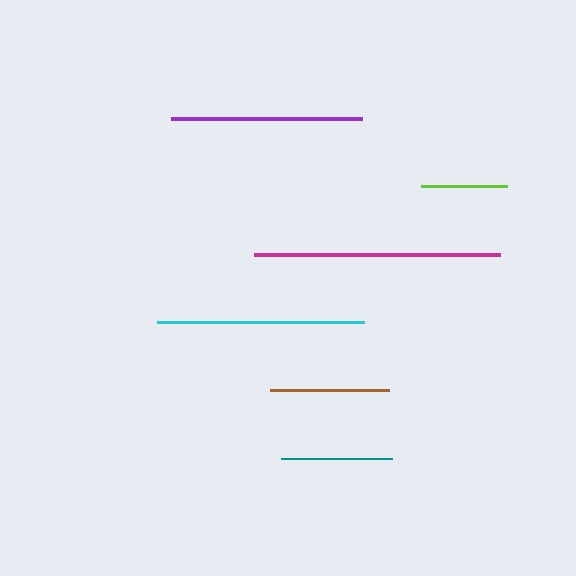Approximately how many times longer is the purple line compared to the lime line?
The purple line is approximately 2.2 times the length of the lime line.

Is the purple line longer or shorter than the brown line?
The purple line is longer than the brown line.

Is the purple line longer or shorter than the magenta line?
The magenta line is longer than the purple line.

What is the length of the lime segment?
The lime segment is approximately 86 pixels long.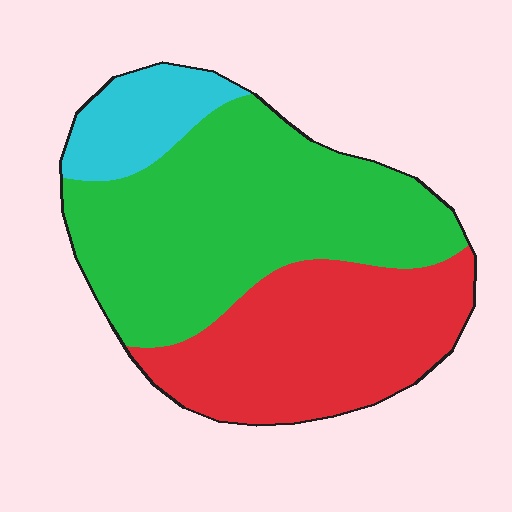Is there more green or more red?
Green.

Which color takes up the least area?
Cyan, at roughly 10%.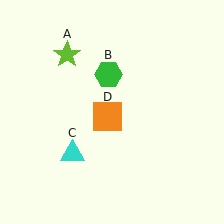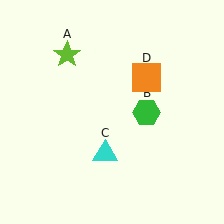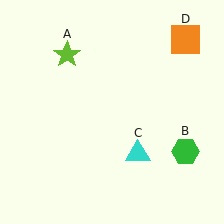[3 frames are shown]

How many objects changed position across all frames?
3 objects changed position: green hexagon (object B), cyan triangle (object C), orange square (object D).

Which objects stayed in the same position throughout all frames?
Lime star (object A) remained stationary.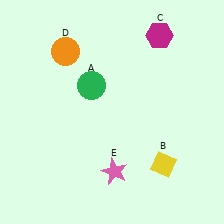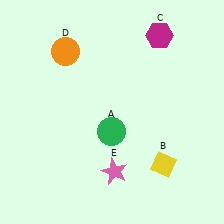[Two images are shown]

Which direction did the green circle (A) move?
The green circle (A) moved down.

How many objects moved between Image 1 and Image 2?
1 object moved between the two images.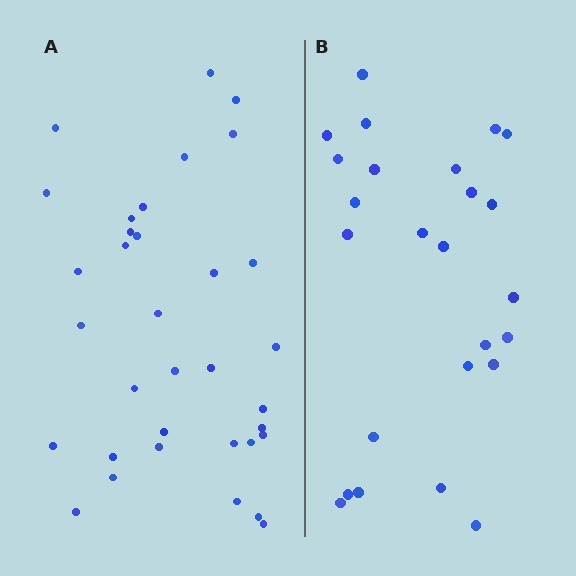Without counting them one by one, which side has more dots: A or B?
Region A (the left region) has more dots.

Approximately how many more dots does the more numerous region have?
Region A has roughly 8 or so more dots than region B.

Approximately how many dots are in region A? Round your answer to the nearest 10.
About 30 dots. (The exact count is 34, which rounds to 30.)